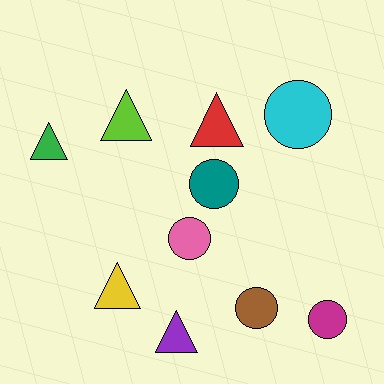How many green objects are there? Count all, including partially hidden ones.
There is 1 green object.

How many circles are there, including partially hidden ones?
There are 5 circles.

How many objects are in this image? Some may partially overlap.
There are 10 objects.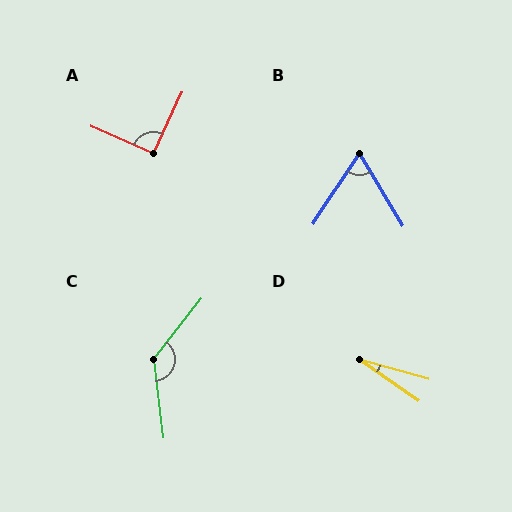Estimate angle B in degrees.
Approximately 64 degrees.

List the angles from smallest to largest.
D (19°), B (64°), A (91°), C (135°).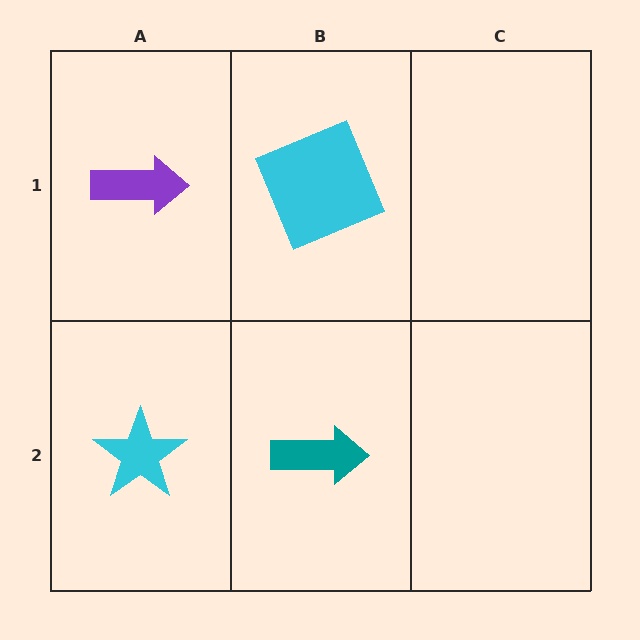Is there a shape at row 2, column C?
No, that cell is empty.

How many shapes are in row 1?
2 shapes.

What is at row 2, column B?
A teal arrow.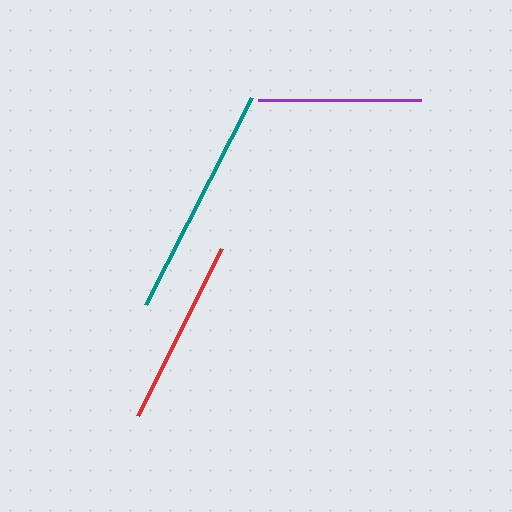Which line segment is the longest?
The teal line is the longest at approximately 232 pixels.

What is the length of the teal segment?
The teal segment is approximately 232 pixels long.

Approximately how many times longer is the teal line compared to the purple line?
The teal line is approximately 1.4 times the length of the purple line.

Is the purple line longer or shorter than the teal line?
The teal line is longer than the purple line.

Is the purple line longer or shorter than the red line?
The red line is longer than the purple line.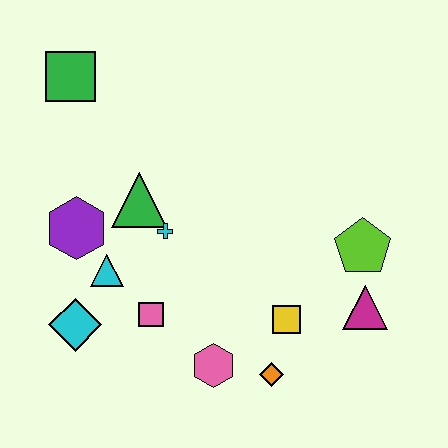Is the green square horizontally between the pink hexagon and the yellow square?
No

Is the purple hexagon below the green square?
Yes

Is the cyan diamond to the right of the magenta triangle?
No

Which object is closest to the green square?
The green triangle is closest to the green square.